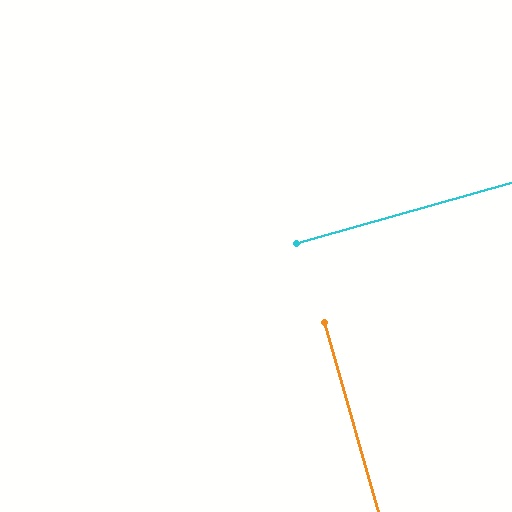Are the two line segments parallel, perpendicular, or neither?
Perpendicular — they meet at approximately 90°.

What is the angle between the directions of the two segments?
Approximately 90 degrees.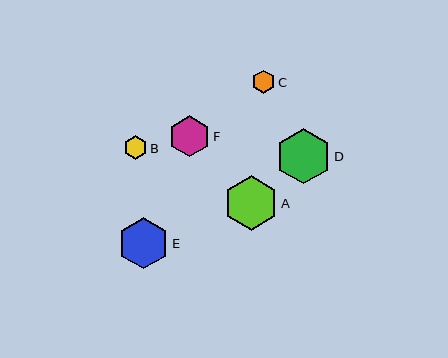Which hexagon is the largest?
Hexagon D is the largest with a size of approximately 56 pixels.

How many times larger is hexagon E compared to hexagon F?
Hexagon E is approximately 1.2 times the size of hexagon F.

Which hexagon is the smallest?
Hexagon C is the smallest with a size of approximately 23 pixels.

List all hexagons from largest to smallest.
From largest to smallest: D, A, E, F, B, C.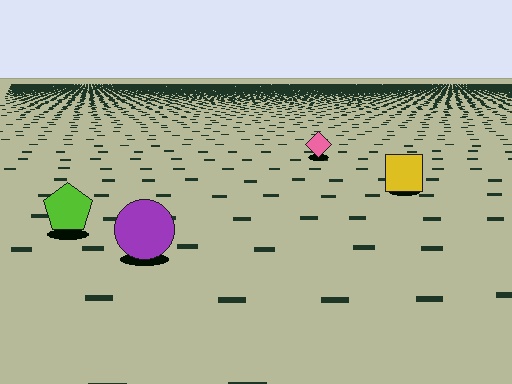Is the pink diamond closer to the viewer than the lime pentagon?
No. The lime pentagon is closer — you can tell from the texture gradient: the ground texture is coarser near it.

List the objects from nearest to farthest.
From nearest to farthest: the purple circle, the lime pentagon, the yellow square, the pink diamond.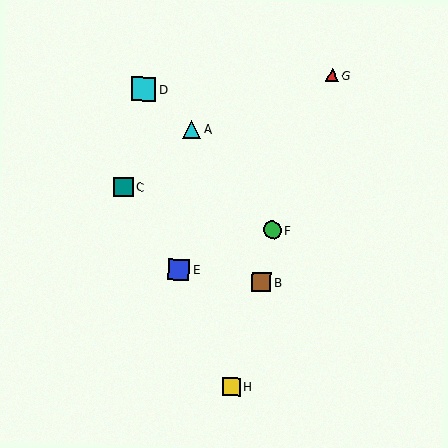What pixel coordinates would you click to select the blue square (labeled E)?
Click at (179, 270) to select the blue square E.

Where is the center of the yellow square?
The center of the yellow square is at (231, 386).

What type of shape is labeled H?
Shape H is a yellow square.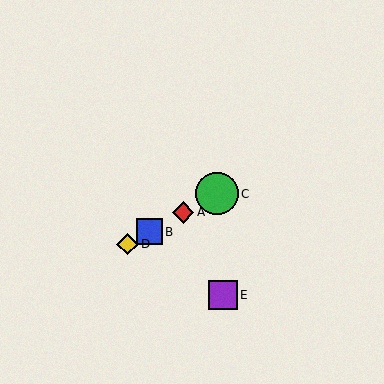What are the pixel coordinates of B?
Object B is at (149, 232).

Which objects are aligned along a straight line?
Objects A, B, C, D are aligned along a straight line.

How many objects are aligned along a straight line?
4 objects (A, B, C, D) are aligned along a straight line.